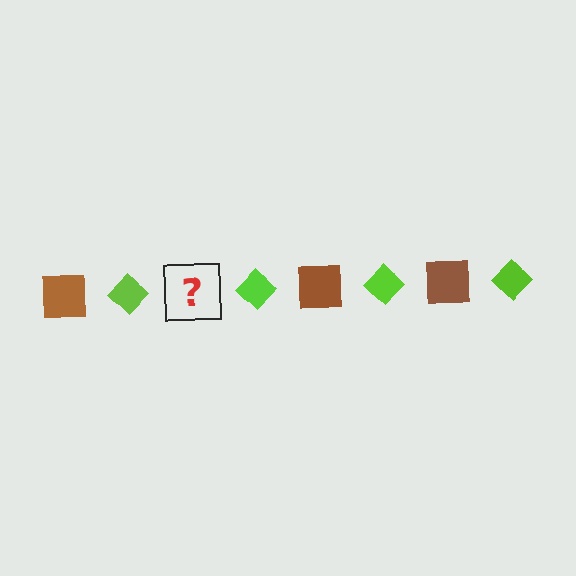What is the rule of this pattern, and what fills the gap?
The rule is that the pattern alternates between brown square and lime diamond. The gap should be filled with a brown square.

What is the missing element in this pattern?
The missing element is a brown square.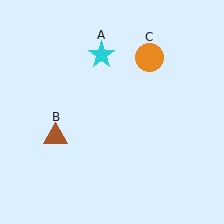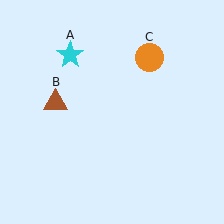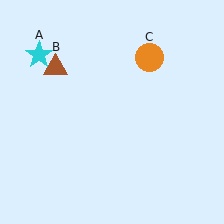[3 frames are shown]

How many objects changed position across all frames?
2 objects changed position: cyan star (object A), brown triangle (object B).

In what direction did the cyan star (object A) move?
The cyan star (object A) moved left.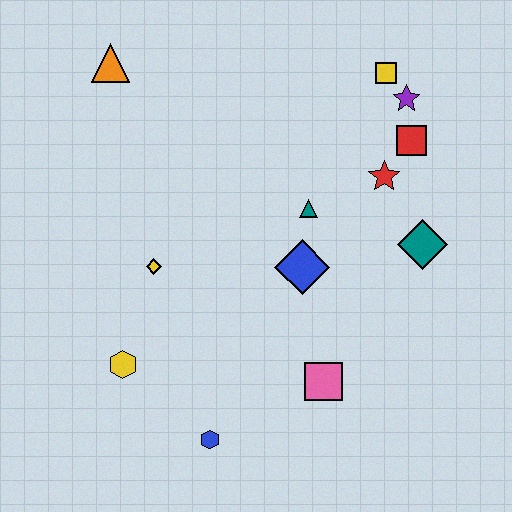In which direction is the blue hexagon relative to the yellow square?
The blue hexagon is below the yellow square.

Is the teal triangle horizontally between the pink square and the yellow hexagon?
Yes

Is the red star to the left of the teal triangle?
No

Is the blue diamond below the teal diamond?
Yes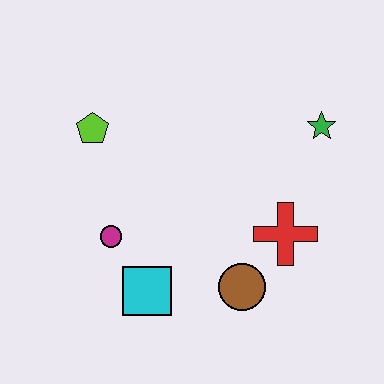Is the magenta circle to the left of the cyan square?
Yes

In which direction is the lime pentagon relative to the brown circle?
The lime pentagon is above the brown circle.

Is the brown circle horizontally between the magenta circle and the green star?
Yes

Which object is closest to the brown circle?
The red cross is closest to the brown circle.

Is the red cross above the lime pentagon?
No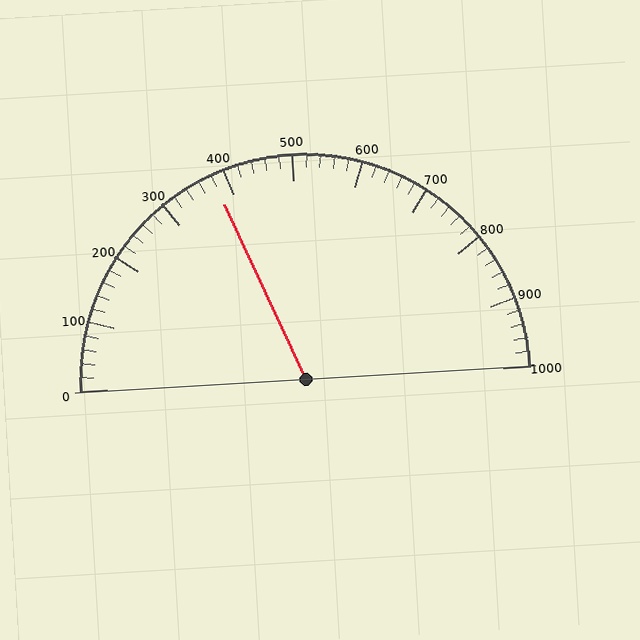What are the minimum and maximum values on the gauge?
The gauge ranges from 0 to 1000.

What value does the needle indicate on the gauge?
The needle indicates approximately 380.